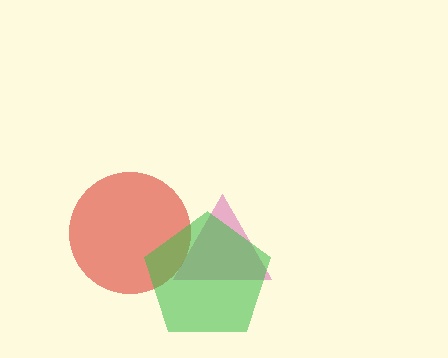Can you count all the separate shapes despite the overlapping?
Yes, there are 3 separate shapes.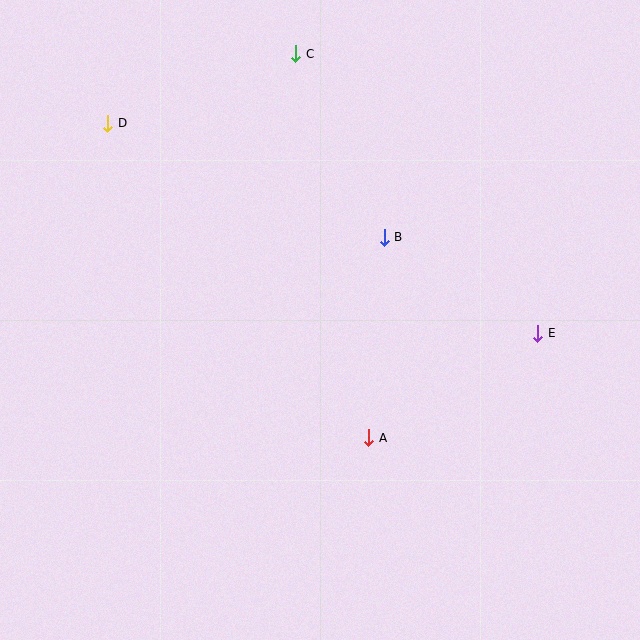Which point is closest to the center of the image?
Point B at (384, 237) is closest to the center.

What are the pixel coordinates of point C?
Point C is at (296, 54).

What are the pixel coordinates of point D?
Point D is at (108, 123).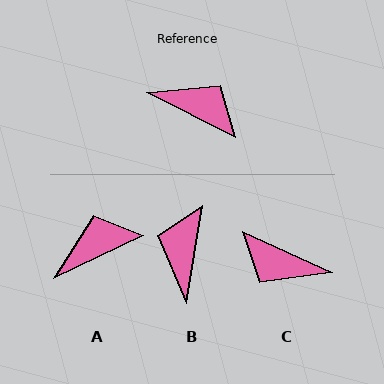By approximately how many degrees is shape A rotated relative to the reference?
Approximately 52 degrees counter-clockwise.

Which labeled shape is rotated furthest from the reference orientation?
C, about 178 degrees away.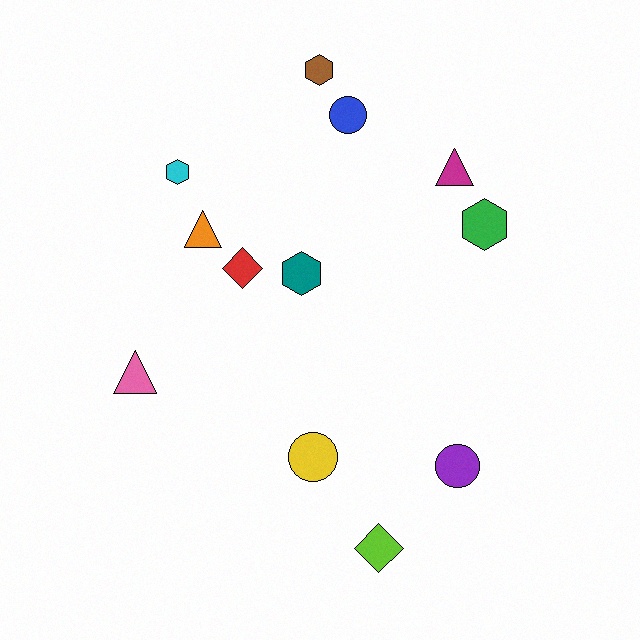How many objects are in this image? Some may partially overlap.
There are 12 objects.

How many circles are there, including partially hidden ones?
There are 3 circles.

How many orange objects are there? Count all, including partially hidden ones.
There is 1 orange object.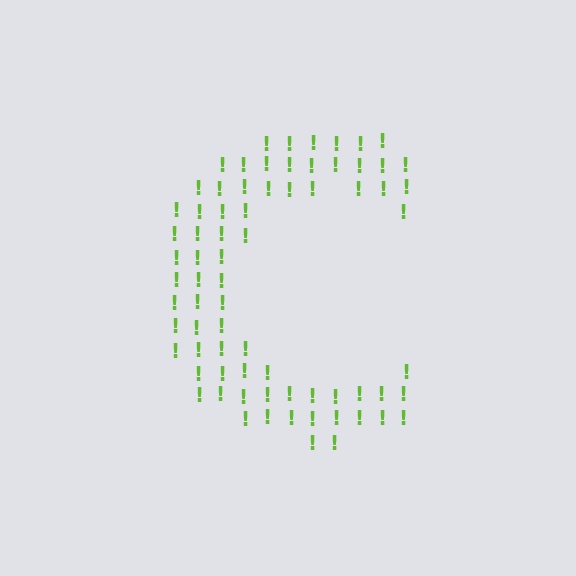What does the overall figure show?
The overall figure shows the letter C.